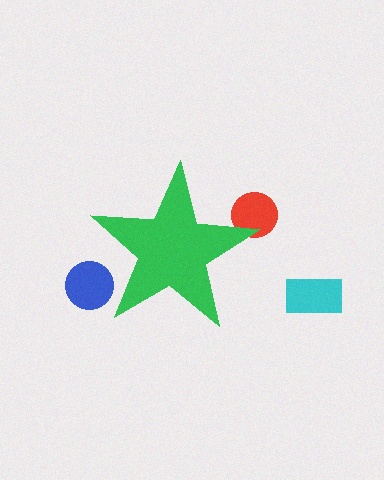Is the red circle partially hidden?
Yes, the red circle is partially hidden behind the green star.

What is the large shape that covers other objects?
A green star.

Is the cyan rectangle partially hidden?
No, the cyan rectangle is fully visible.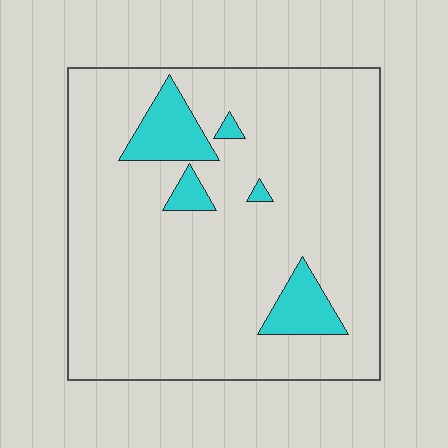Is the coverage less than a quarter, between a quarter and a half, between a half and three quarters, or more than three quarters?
Less than a quarter.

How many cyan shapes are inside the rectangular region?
5.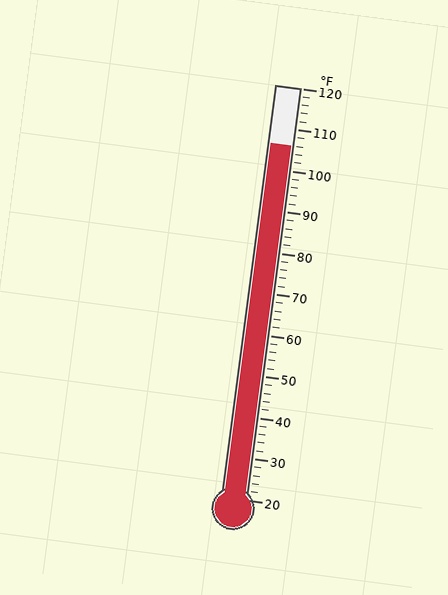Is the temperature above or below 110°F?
The temperature is below 110°F.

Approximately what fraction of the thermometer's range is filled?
The thermometer is filled to approximately 85% of its range.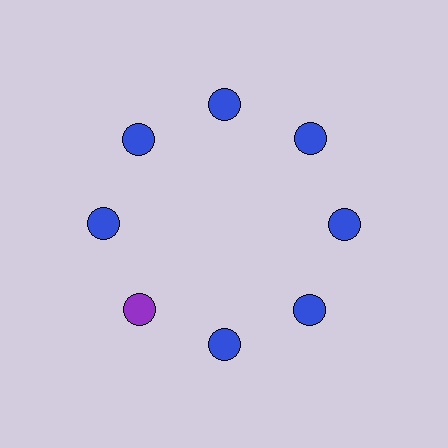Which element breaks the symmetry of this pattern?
The purple circle at roughly the 8 o'clock position breaks the symmetry. All other shapes are blue circles.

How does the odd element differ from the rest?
It has a different color: purple instead of blue.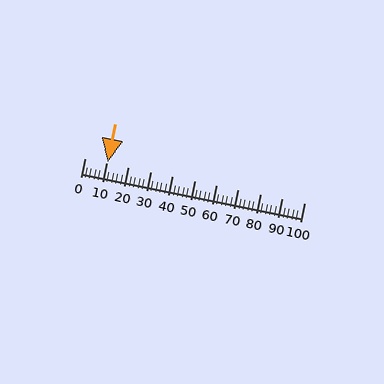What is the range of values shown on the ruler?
The ruler shows values from 0 to 100.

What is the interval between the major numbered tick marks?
The major tick marks are spaced 10 units apart.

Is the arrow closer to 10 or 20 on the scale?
The arrow is closer to 10.